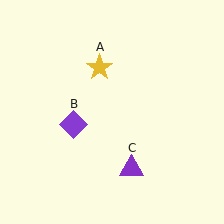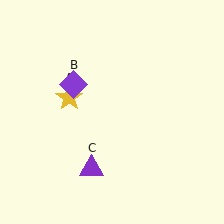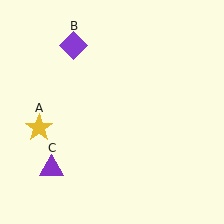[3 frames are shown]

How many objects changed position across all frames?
3 objects changed position: yellow star (object A), purple diamond (object B), purple triangle (object C).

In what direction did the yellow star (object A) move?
The yellow star (object A) moved down and to the left.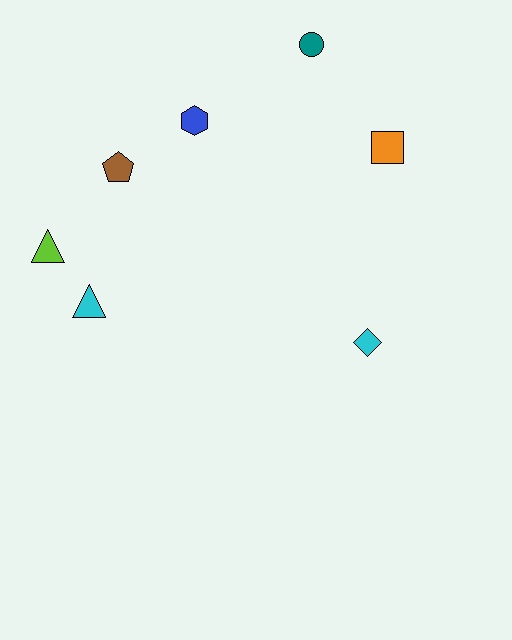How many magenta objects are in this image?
There are no magenta objects.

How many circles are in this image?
There is 1 circle.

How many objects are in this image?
There are 7 objects.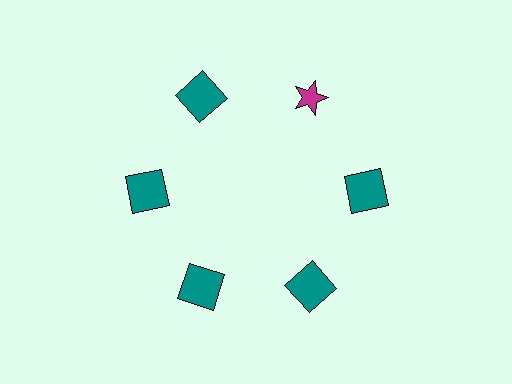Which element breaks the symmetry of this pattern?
The magenta star at roughly the 1 o'clock position breaks the symmetry. All other shapes are teal squares.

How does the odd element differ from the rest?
It differs in both color (magenta instead of teal) and shape (star instead of square).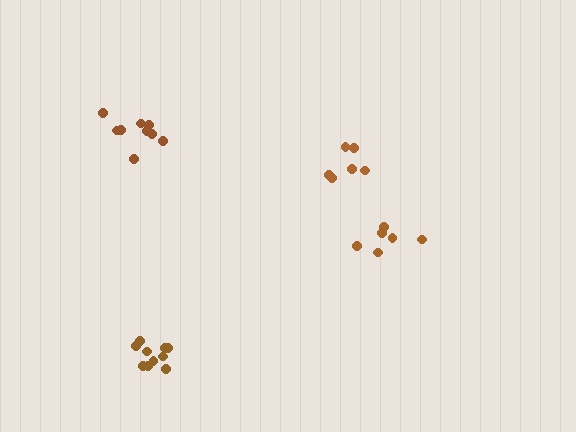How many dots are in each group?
Group 1: 6 dots, Group 2: 10 dots, Group 3: 6 dots, Group 4: 9 dots (31 total).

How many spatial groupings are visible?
There are 4 spatial groupings.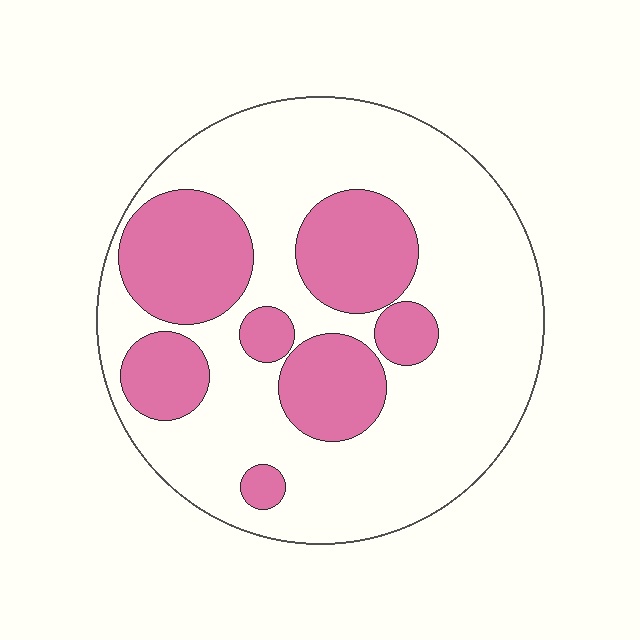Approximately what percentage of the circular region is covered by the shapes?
Approximately 30%.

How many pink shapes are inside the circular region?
7.